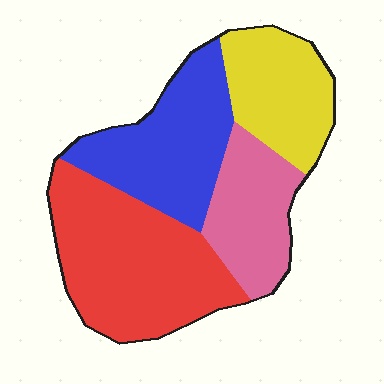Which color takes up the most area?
Red, at roughly 35%.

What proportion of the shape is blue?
Blue covers 26% of the shape.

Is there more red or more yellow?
Red.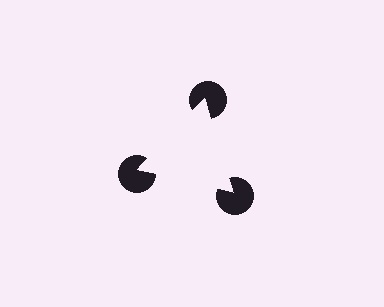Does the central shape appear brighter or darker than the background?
It typically appears slightly brighter than the background, even though no actual brightness change is drawn.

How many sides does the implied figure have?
3 sides.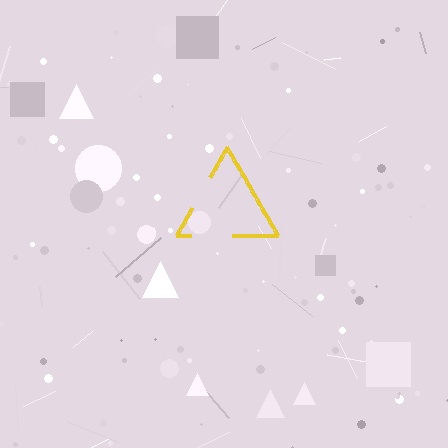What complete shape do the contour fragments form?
The contour fragments form a triangle.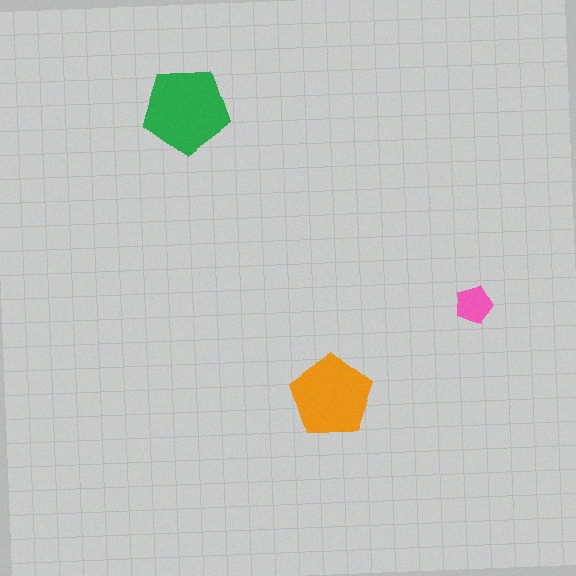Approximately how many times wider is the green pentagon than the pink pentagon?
About 2.5 times wider.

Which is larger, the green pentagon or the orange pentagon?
The green one.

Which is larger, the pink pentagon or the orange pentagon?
The orange one.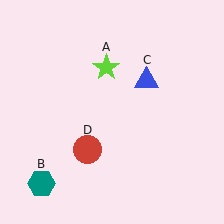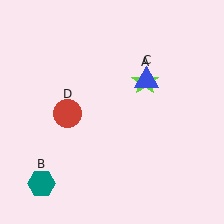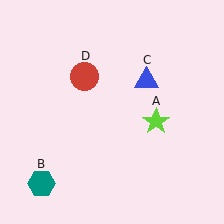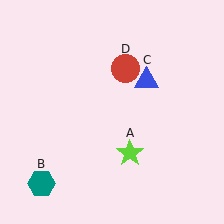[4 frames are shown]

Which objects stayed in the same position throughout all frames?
Teal hexagon (object B) and blue triangle (object C) remained stationary.